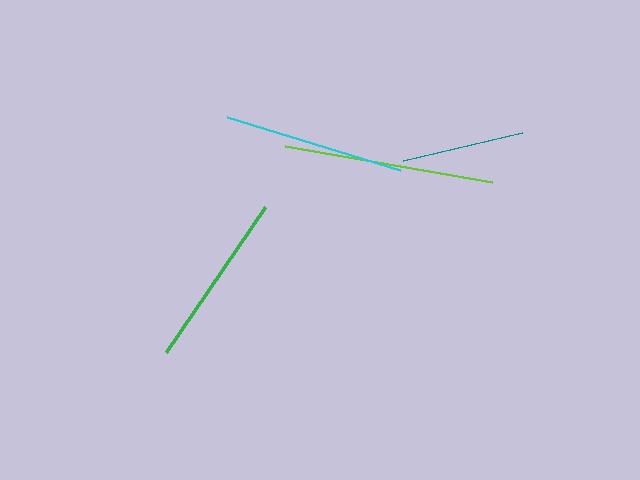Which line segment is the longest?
The lime line is the longest at approximately 211 pixels.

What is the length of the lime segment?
The lime segment is approximately 211 pixels long.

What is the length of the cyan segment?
The cyan segment is approximately 181 pixels long.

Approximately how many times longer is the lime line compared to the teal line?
The lime line is approximately 1.7 times the length of the teal line.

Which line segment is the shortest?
The teal line is the shortest at approximately 122 pixels.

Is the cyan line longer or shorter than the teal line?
The cyan line is longer than the teal line.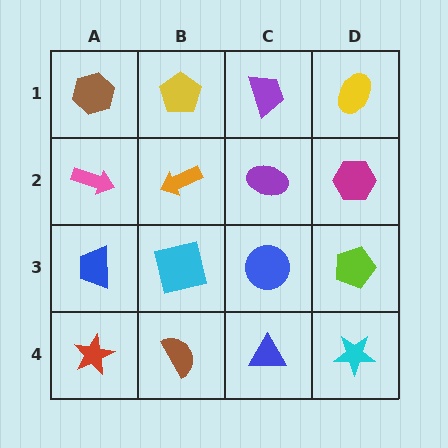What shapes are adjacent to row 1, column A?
A pink arrow (row 2, column A), a yellow pentagon (row 1, column B).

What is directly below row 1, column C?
A purple ellipse.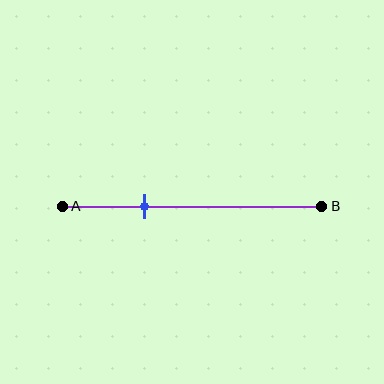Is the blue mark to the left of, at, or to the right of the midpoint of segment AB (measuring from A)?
The blue mark is to the left of the midpoint of segment AB.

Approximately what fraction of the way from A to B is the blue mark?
The blue mark is approximately 30% of the way from A to B.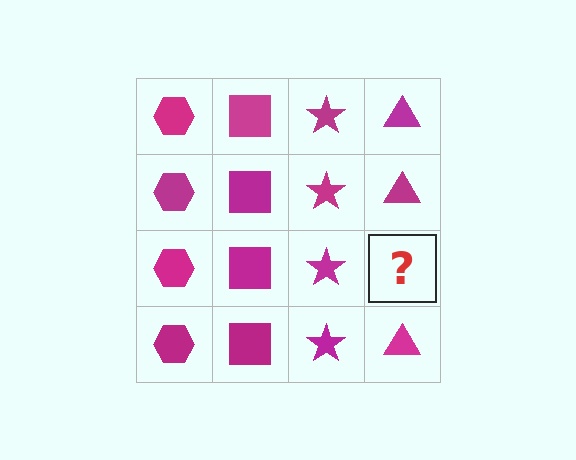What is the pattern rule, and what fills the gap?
The rule is that each column has a consistent shape. The gap should be filled with a magenta triangle.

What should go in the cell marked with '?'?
The missing cell should contain a magenta triangle.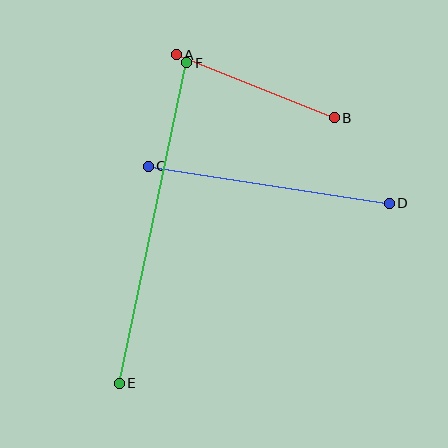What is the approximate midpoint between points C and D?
The midpoint is at approximately (269, 185) pixels.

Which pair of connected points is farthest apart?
Points E and F are farthest apart.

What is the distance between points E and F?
The distance is approximately 327 pixels.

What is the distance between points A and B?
The distance is approximately 170 pixels.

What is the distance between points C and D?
The distance is approximately 244 pixels.